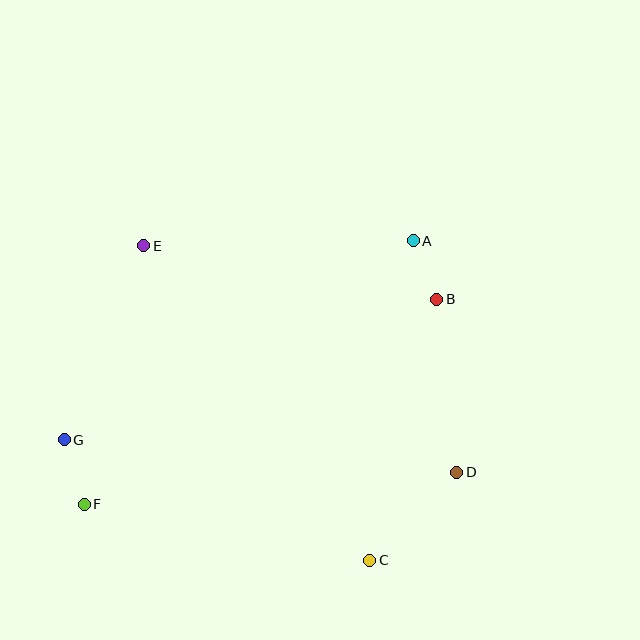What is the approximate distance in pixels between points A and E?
The distance between A and E is approximately 270 pixels.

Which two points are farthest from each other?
Points A and F are farthest from each other.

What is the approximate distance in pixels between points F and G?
The distance between F and G is approximately 67 pixels.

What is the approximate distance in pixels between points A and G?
The distance between A and G is approximately 402 pixels.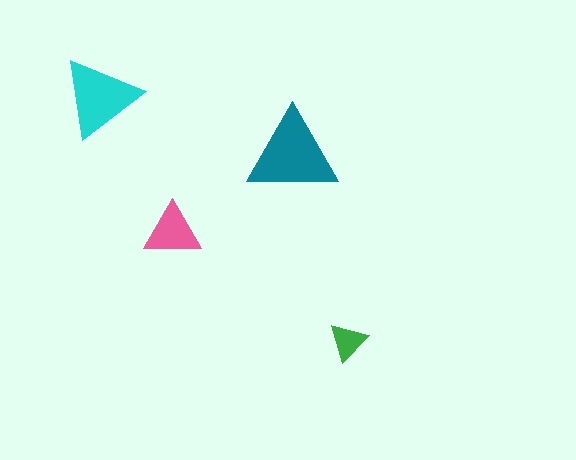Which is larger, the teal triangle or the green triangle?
The teal one.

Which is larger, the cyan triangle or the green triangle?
The cyan one.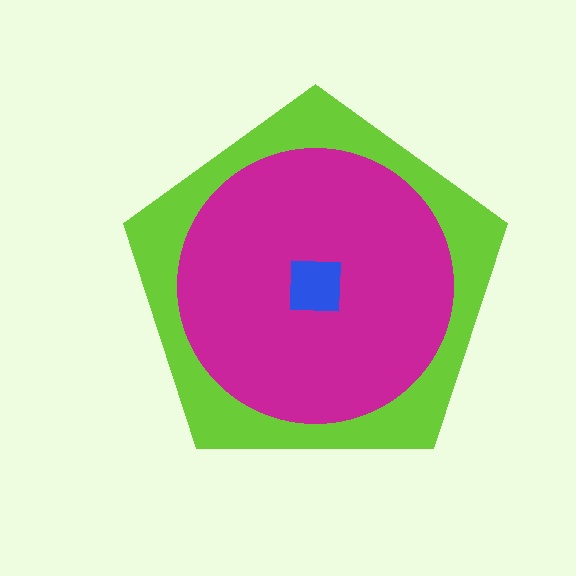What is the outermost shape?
The lime pentagon.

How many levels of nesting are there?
3.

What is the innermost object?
The blue square.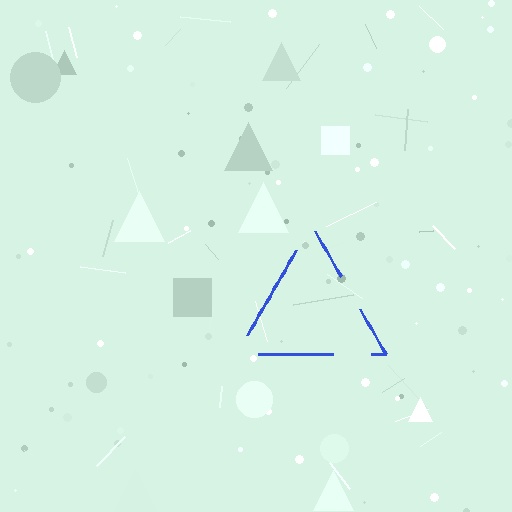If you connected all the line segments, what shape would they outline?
They would outline a triangle.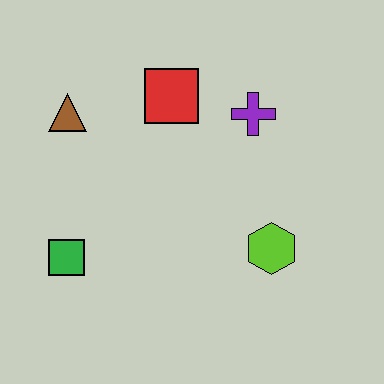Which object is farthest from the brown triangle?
The lime hexagon is farthest from the brown triangle.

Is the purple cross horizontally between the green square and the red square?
No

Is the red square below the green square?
No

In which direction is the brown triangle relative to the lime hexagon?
The brown triangle is to the left of the lime hexagon.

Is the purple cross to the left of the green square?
No